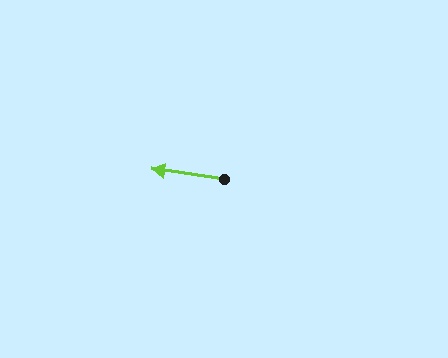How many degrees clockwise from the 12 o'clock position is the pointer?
Approximately 278 degrees.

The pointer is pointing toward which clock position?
Roughly 9 o'clock.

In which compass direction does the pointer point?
West.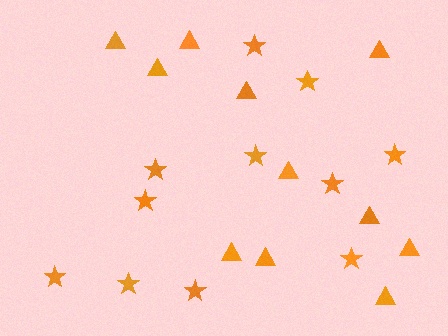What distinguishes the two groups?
There are 2 groups: one group of triangles (11) and one group of stars (11).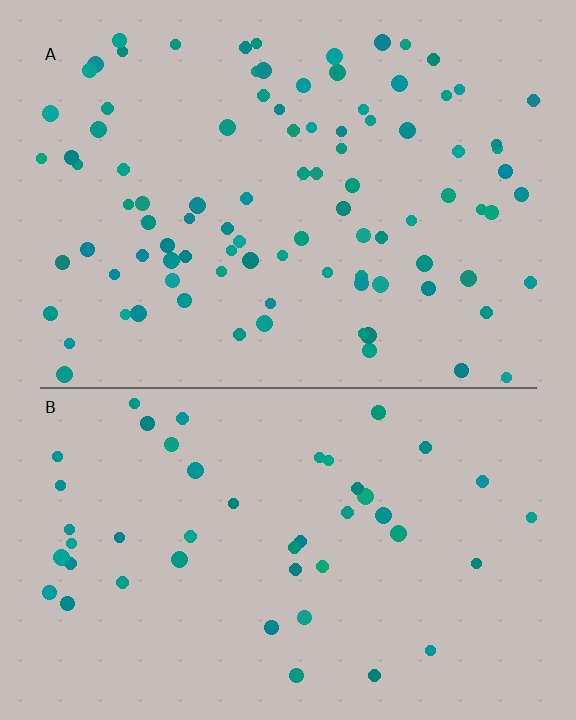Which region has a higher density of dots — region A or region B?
A (the top).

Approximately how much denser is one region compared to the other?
Approximately 2.0× — region A over region B.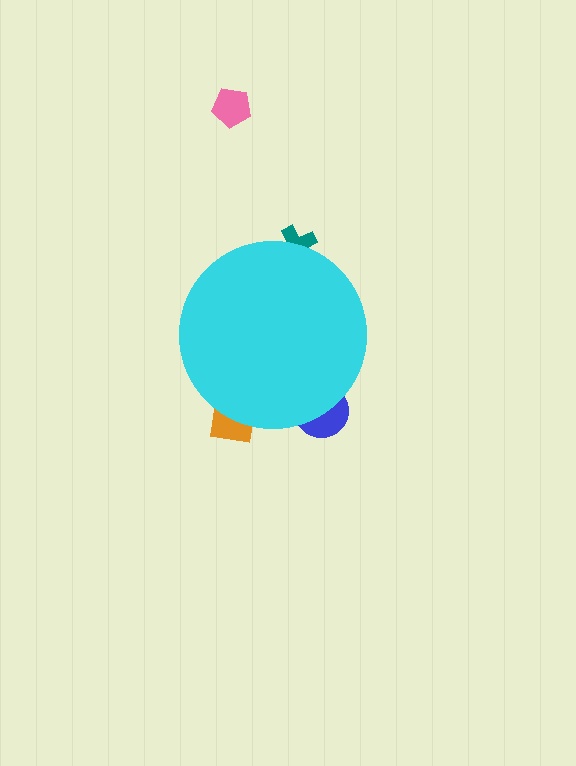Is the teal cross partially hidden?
Yes, the teal cross is partially hidden behind the cyan circle.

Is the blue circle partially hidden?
Yes, the blue circle is partially hidden behind the cyan circle.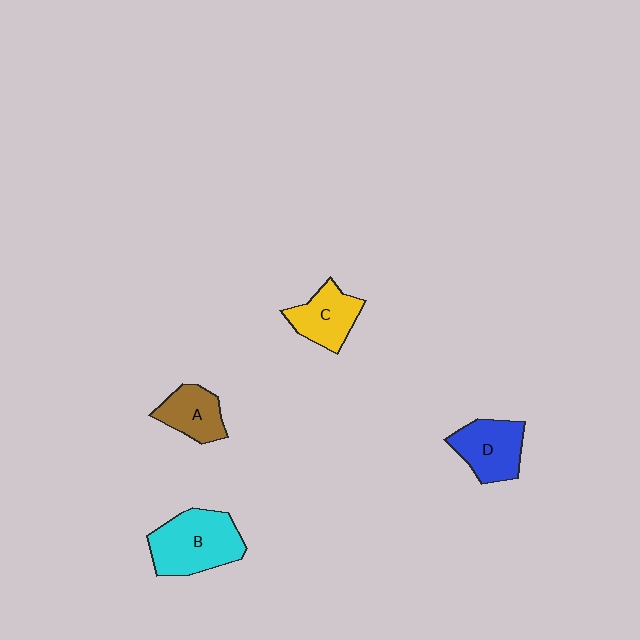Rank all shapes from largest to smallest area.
From largest to smallest: B (cyan), D (blue), C (yellow), A (brown).